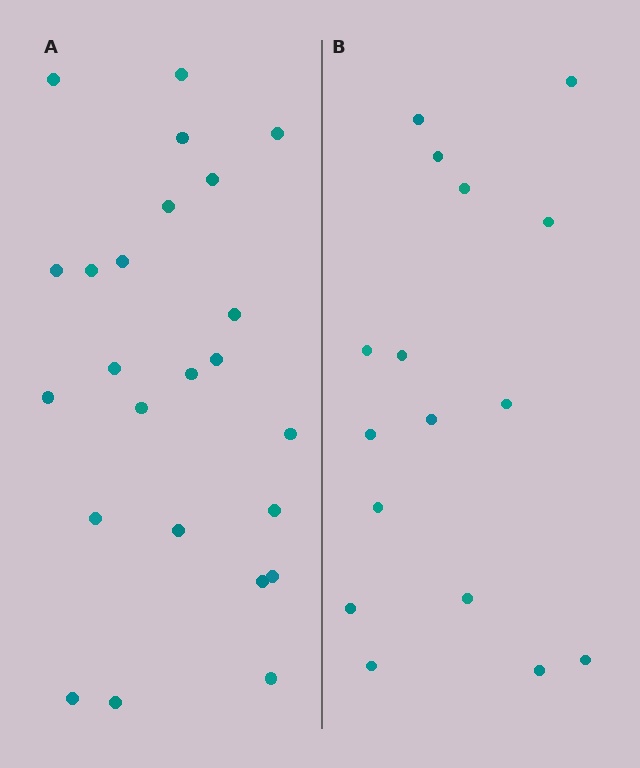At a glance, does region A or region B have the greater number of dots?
Region A (the left region) has more dots.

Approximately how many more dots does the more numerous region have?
Region A has roughly 8 or so more dots than region B.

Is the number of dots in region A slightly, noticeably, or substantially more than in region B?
Region A has substantially more. The ratio is roughly 1.5 to 1.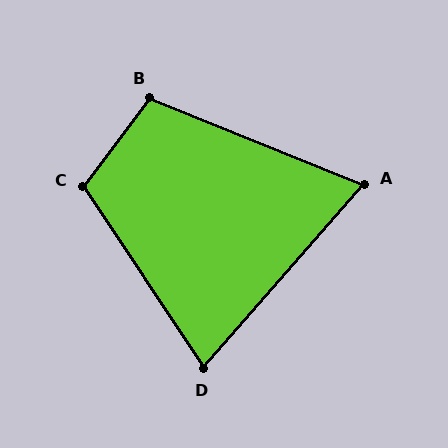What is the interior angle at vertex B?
Approximately 105 degrees (obtuse).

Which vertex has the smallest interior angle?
A, at approximately 71 degrees.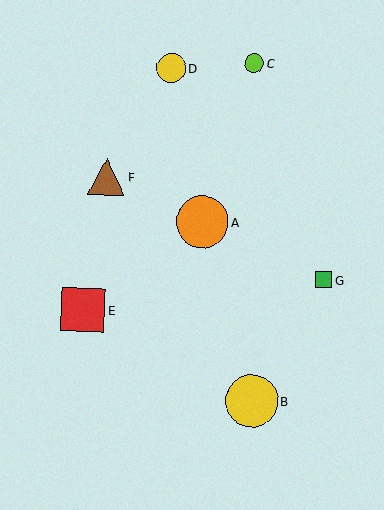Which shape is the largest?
The yellow circle (labeled B) is the largest.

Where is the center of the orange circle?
The center of the orange circle is at (202, 222).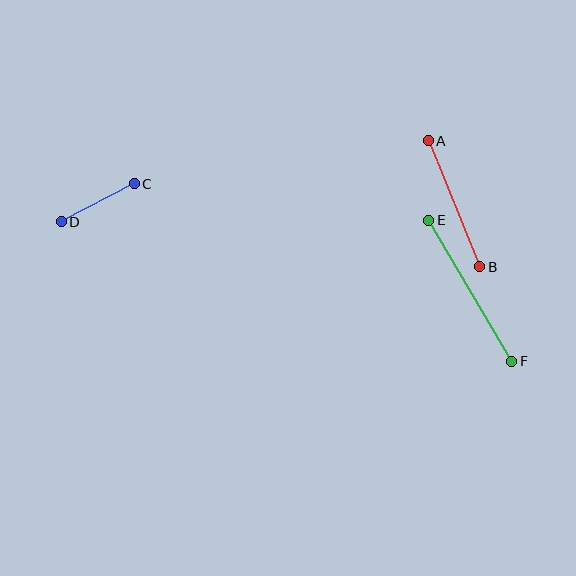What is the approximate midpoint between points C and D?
The midpoint is at approximately (98, 203) pixels.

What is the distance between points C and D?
The distance is approximately 82 pixels.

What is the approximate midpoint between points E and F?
The midpoint is at approximately (470, 291) pixels.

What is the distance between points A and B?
The distance is approximately 136 pixels.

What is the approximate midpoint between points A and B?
The midpoint is at approximately (454, 204) pixels.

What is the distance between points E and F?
The distance is approximately 164 pixels.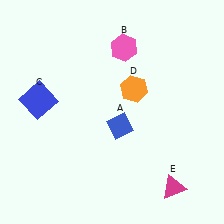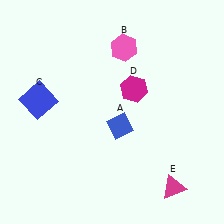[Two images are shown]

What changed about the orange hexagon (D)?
In Image 1, D is orange. In Image 2, it changed to magenta.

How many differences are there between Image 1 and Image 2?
There is 1 difference between the two images.